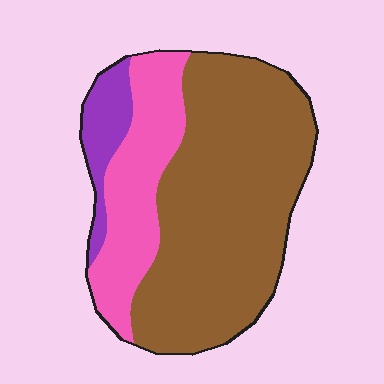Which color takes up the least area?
Purple, at roughly 10%.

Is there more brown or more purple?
Brown.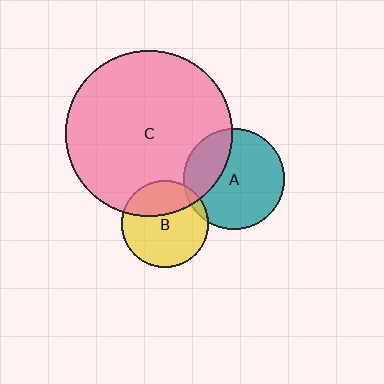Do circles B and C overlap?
Yes.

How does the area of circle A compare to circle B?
Approximately 1.4 times.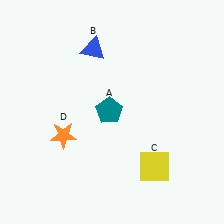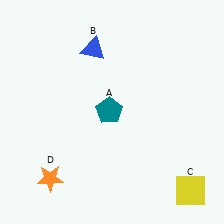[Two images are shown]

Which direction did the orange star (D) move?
The orange star (D) moved down.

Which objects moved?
The objects that moved are: the yellow square (C), the orange star (D).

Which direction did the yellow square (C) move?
The yellow square (C) moved right.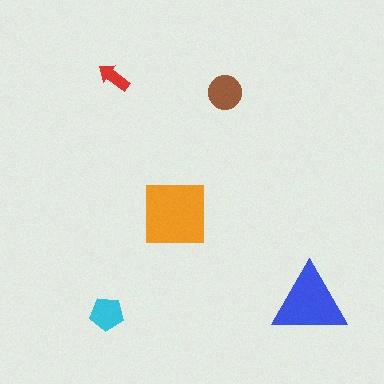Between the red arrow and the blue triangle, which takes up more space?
The blue triangle.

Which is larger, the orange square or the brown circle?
The orange square.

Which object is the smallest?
The red arrow.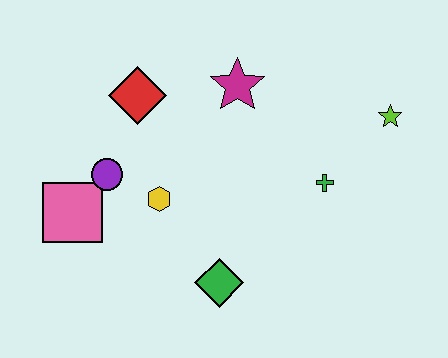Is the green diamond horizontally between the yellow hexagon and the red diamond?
No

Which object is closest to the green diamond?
The yellow hexagon is closest to the green diamond.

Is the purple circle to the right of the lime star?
No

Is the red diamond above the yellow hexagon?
Yes